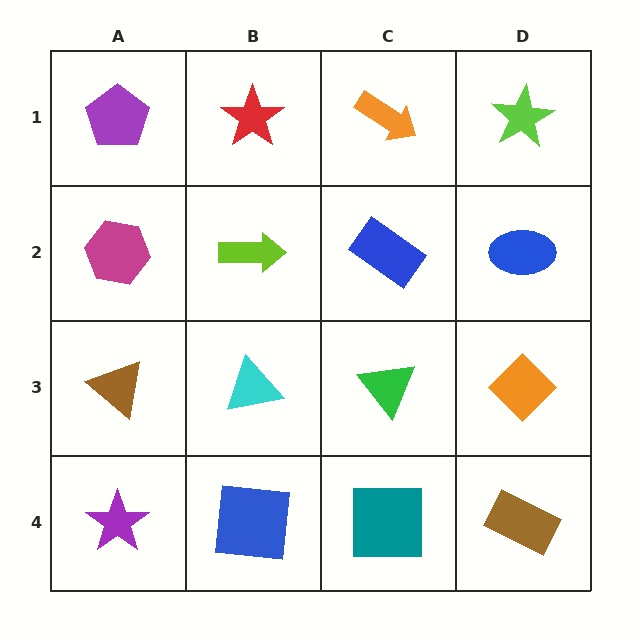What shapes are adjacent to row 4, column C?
A green triangle (row 3, column C), a blue square (row 4, column B), a brown rectangle (row 4, column D).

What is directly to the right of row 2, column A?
A lime arrow.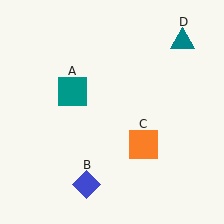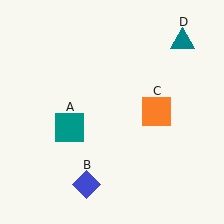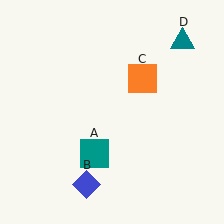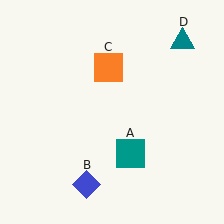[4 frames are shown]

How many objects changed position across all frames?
2 objects changed position: teal square (object A), orange square (object C).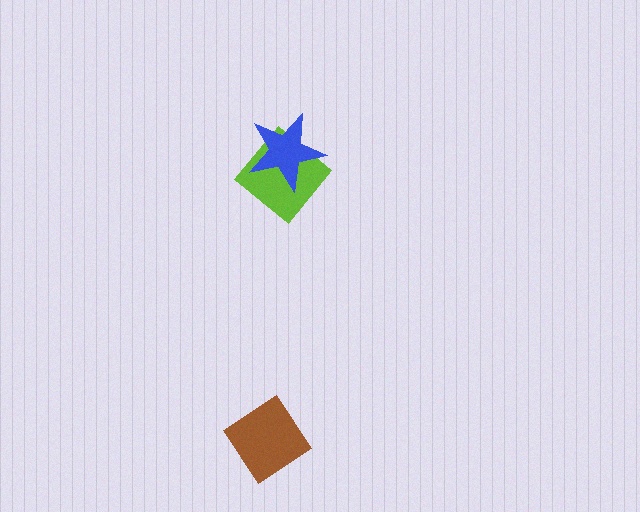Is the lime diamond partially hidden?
Yes, it is partially covered by another shape.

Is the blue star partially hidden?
No, no other shape covers it.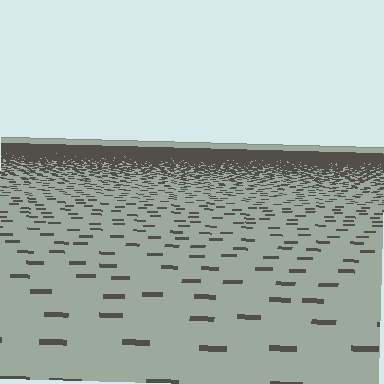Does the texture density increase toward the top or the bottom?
Density increases toward the top.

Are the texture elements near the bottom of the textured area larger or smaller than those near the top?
Larger. Near the bottom, elements are closer to the viewer and appear at a bigger on-screen size.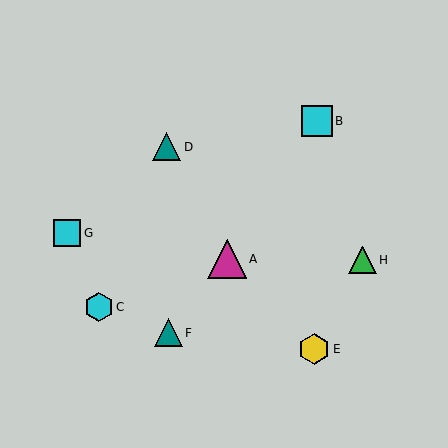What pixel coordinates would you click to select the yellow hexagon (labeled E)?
Click at (314, 349) to select the yellow hexagon E.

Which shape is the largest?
The magenta triangle (labeled A) is the largest.